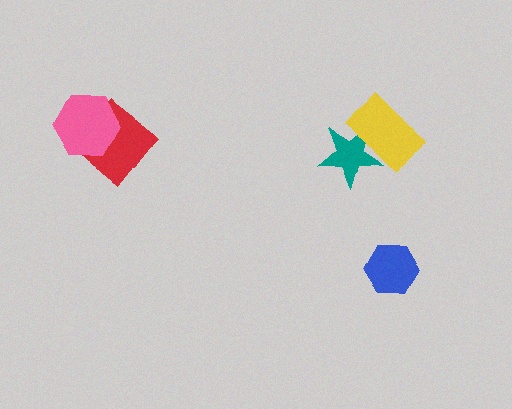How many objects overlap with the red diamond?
1 object overlaps with the red diamond.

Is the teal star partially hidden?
Yes, it is partially covered by another shape.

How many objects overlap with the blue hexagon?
0 objects overlap with the blue hexagon.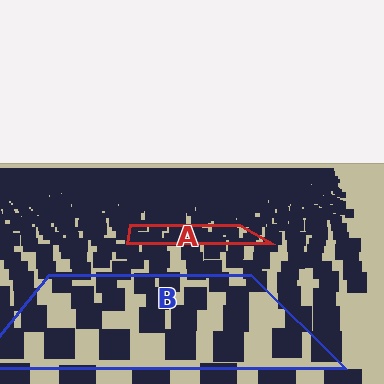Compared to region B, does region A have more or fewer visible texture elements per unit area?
Region A has more texture elements per unit area — they are packed more densely because it is farther away.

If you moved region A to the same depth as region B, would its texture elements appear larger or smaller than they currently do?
They would appear larger. At a closer depth, the same texture elements are projected at a bigger on-screen size.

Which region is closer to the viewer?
Region B is closer. The texture elements there are larger and more spread out.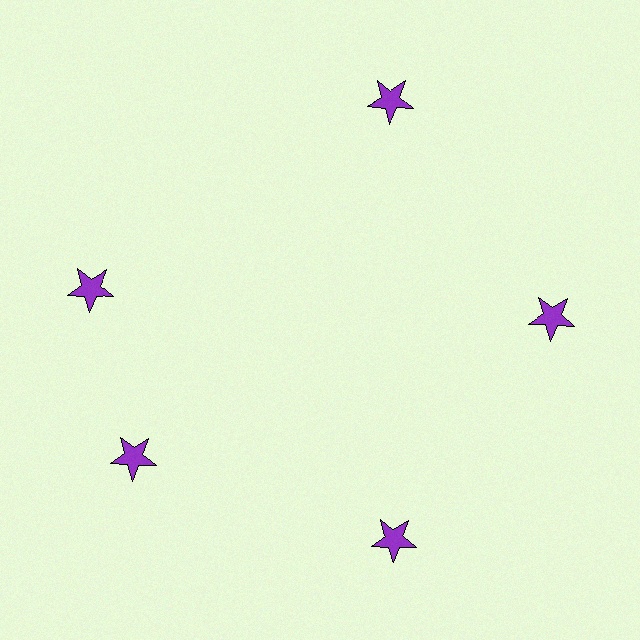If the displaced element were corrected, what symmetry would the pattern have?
It would have 5-fold rotational symmetry — the pattern would map onto itself every 72 degrees.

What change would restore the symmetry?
The symmetry would be restored by rotating it back into even spacing with its neighbors so that all 5 stars sit at equal angles and equal distance from the center.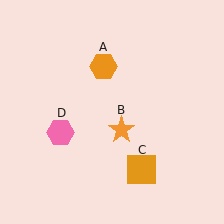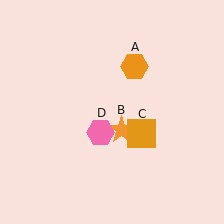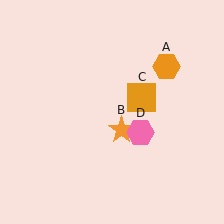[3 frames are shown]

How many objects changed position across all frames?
3 objects changed position: orange hexagon (object A), orange square (object C), pink hexagon (object D).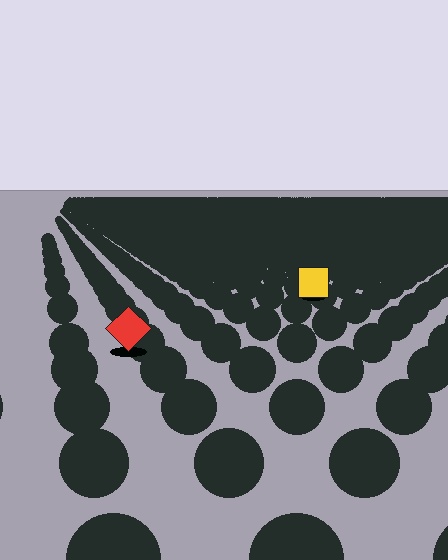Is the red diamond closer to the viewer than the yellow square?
Yes. The red diamond is closer — you can tell from the texture gradient: the ground texture is coarser near it.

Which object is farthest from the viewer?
The yellow square is farthest from the viewer. It appears smaller and the ground texture around it is denser.